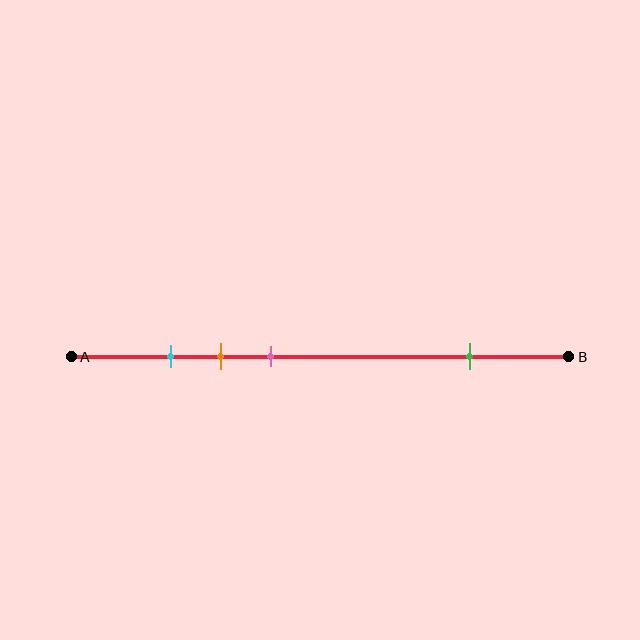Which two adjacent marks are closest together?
The cyan and orange marks are the closest adjacent pair.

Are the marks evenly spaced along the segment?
No, the marks are not evenly spaced.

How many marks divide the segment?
There are 4 marks dividing the segment.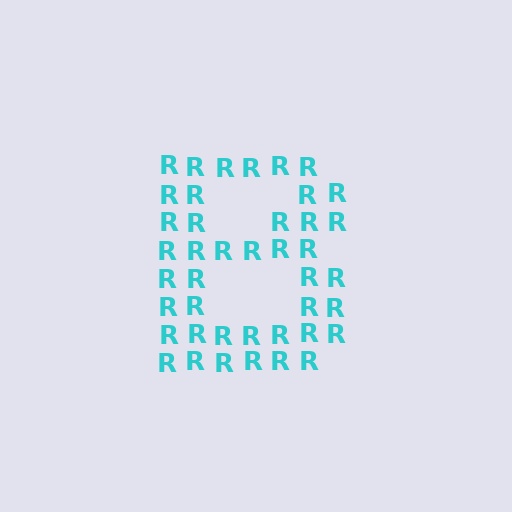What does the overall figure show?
The overall figure shows the letter B.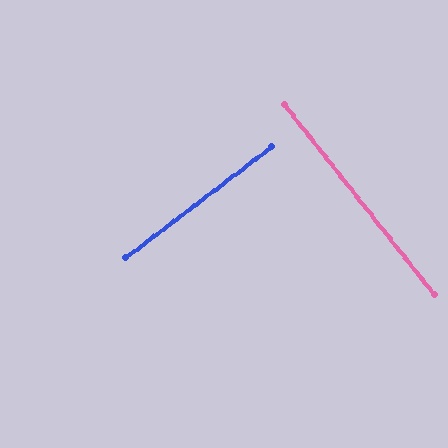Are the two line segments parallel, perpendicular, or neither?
Perpendicular — they meet at approximately 89°.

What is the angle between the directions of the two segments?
Approximately 89 degrees.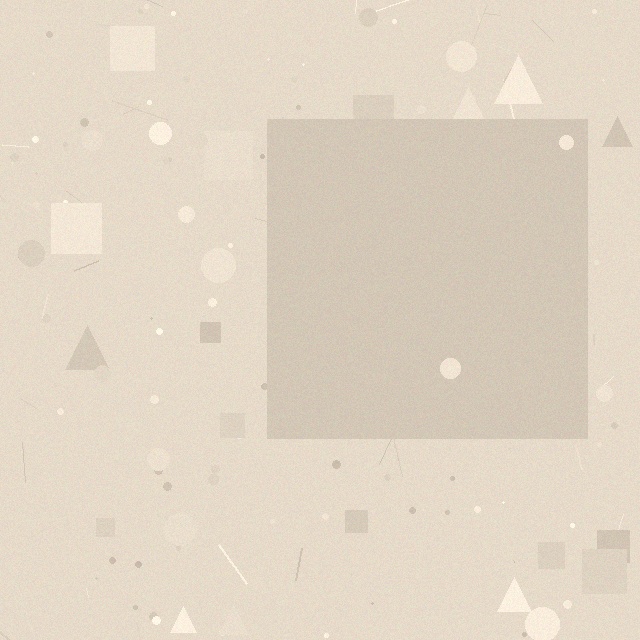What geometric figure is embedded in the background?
A square is embedded in the background.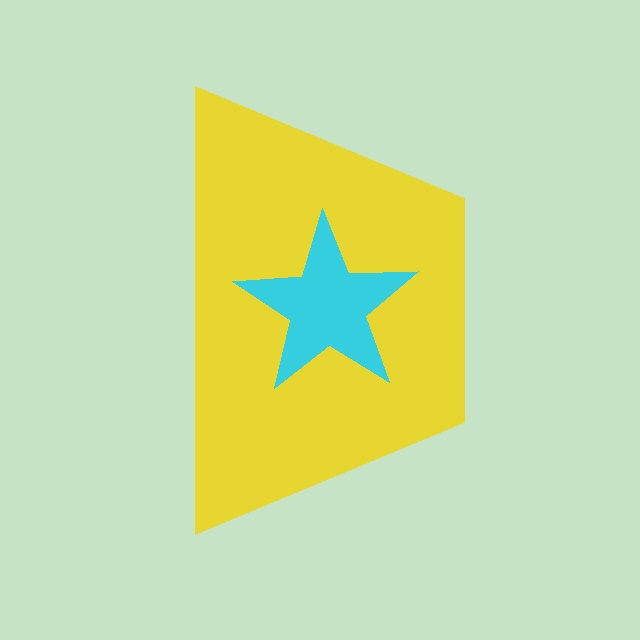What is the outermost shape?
The yellow trapezoid.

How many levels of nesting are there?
2.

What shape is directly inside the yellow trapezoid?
The cyan star.